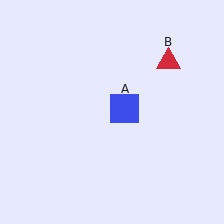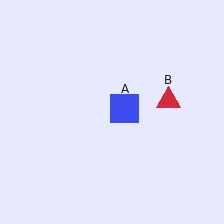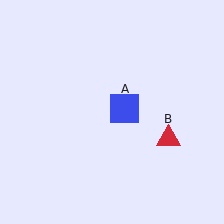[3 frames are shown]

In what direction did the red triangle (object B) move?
The red triangle (object B) moved down.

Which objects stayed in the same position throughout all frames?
Blue square (object A) remained stationary.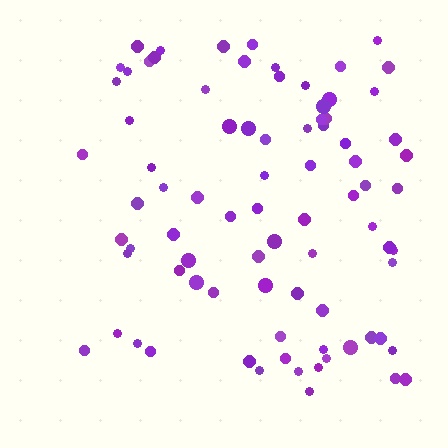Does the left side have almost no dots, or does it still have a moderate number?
Still a moderate number, just noticeably fewer than the right.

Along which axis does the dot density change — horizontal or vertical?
Horizontal.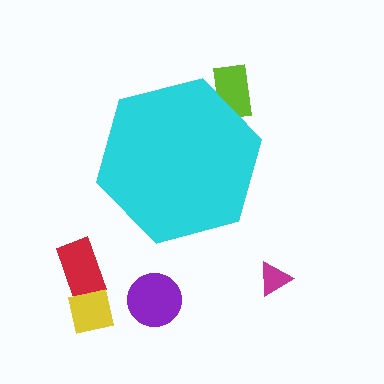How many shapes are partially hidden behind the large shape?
1 shape is partially hidden.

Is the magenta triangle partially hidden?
No, the magenta triangle is fully visible.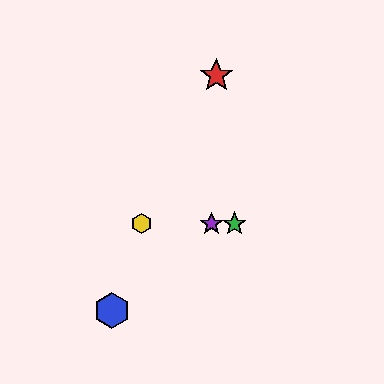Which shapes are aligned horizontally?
The green star, the yellow hexagon, the purple star are aligned horizontally.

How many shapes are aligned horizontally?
3 shapes (the green star, the yellow hexagon, the purple star) are aligned horizontally.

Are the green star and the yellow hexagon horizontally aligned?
Yes, both are at y≈224.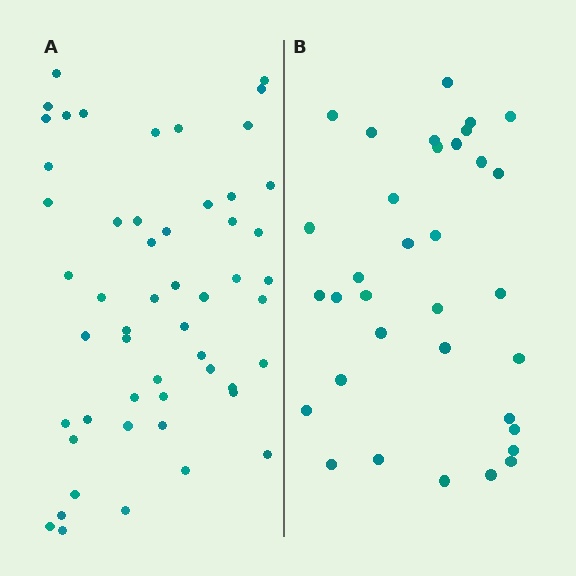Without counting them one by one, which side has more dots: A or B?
Region A (the left region) has more dots.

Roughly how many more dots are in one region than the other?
Region A has approximately 20 more dots than region B.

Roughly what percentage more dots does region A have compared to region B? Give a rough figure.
About 55% more.